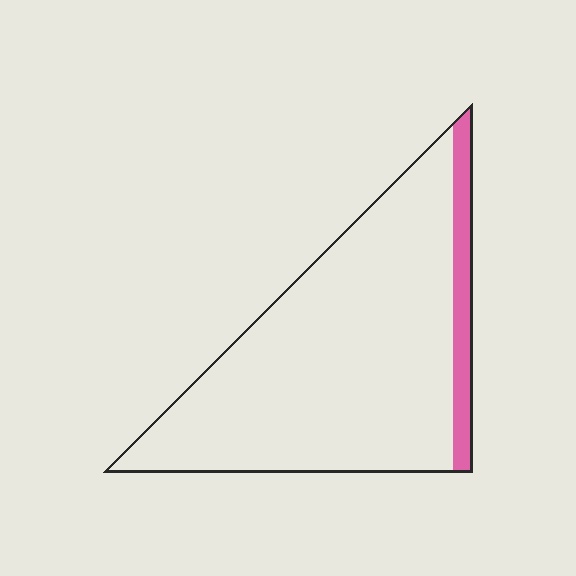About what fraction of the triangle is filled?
About one tenth (1/10).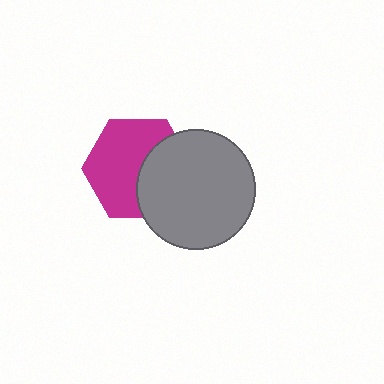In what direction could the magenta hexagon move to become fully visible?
The magenta hexagon could move left. That would shift it out from behind the gray circle entirely.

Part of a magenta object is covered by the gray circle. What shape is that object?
It is a hexagon.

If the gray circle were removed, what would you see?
You would see the complete magenta hexagon.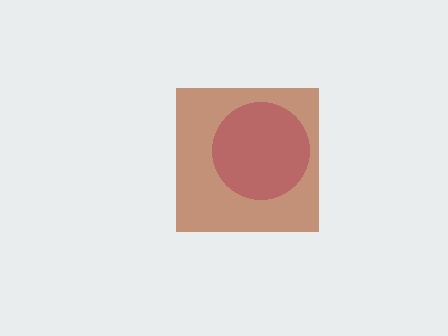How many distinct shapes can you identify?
There are 2 distinct shapes: a magenta circle, a brown square.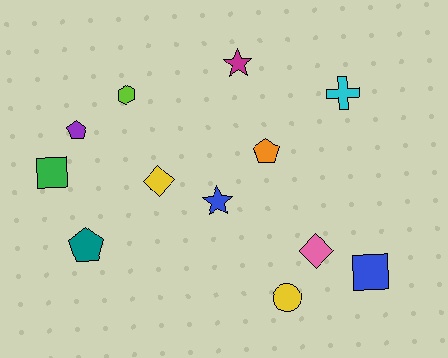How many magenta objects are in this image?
There is 1 magenta object.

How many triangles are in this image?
There are no triangles.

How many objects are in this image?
There are 12 objects.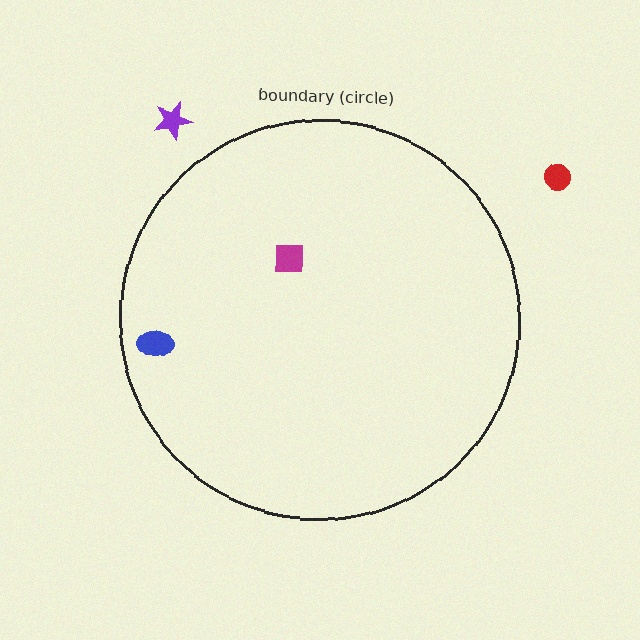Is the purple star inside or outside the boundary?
Outside.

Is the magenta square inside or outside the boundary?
Inside.